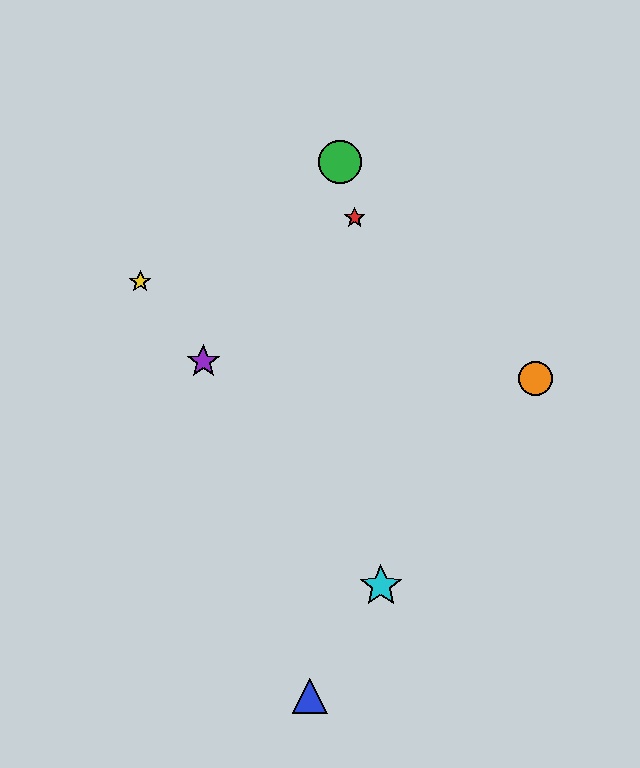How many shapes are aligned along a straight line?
3 shapes (the yellow star, the purple star, the cyan star) are aligned along a straight line.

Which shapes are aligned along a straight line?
The yellow star, the purple star, the cyan star are aligned along a straight line.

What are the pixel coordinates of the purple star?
The purple star is at (203, 361).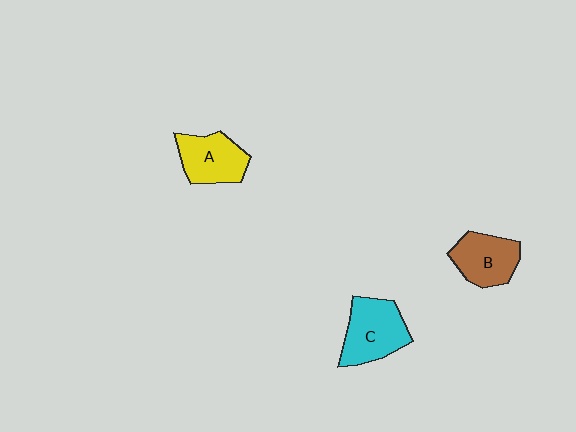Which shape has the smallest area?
Shape B (brown).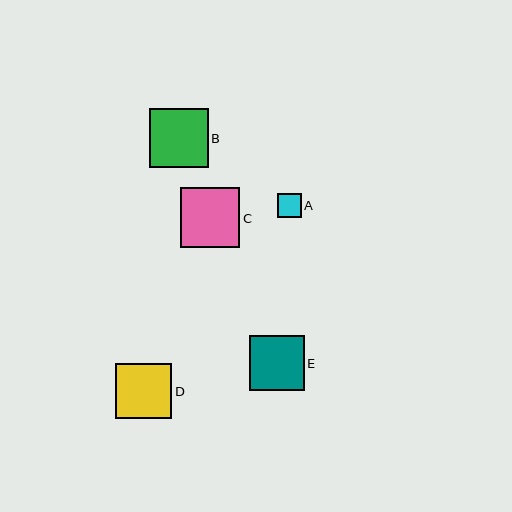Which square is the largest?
Square C is the largest with a size of approximately 60 pixels.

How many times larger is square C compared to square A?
Square C is approximately 2.5 times the size of square A.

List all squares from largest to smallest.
From largest to smallest: C, B, D, E, A.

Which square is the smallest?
Square A is the smallest with a size of approximately 23 pixels.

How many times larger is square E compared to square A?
Square E is approximately 2.3 times the size of square A.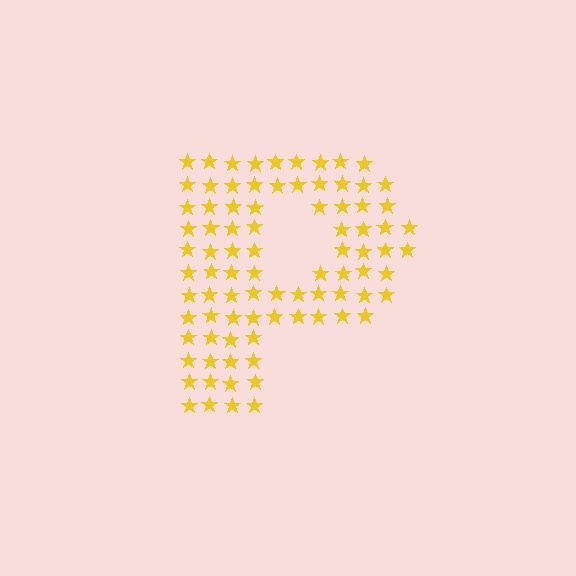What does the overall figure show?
The overall figure shows the letter P.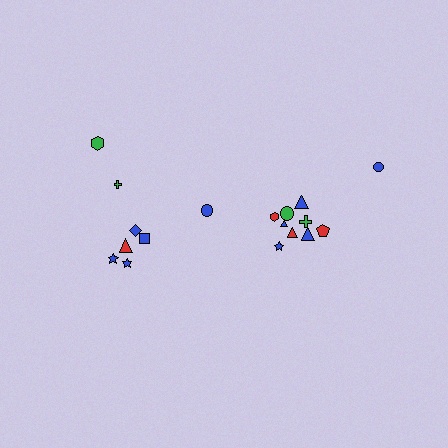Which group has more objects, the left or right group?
The right group.